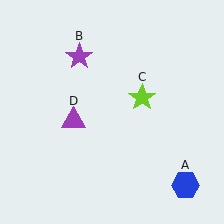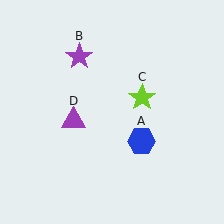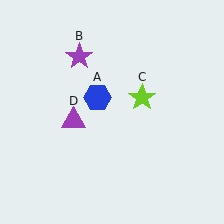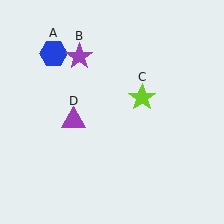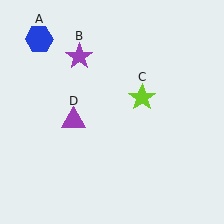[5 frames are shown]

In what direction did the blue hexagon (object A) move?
The blue hexagon (object A) moved up and to the left.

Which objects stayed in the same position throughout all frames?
Purple star (object B) and lime star (object C) and purple triangle (object D) remained stationary.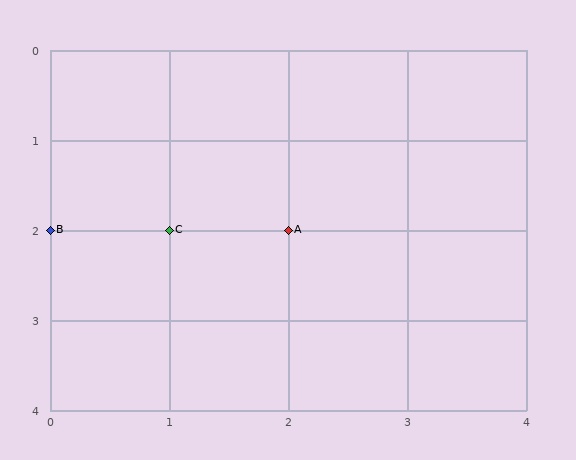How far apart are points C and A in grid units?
Points C and A are 1 column apart.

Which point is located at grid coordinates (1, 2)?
Point C is at (1, 2).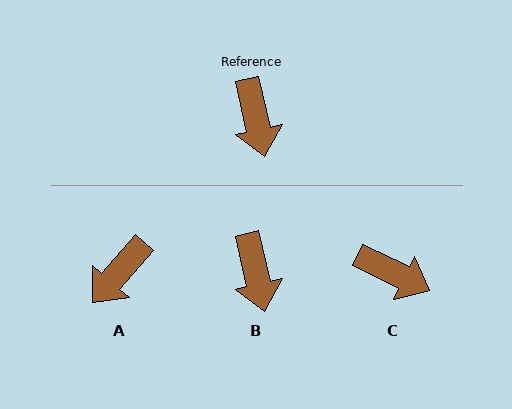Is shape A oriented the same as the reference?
No, it is off by about 53 degrees.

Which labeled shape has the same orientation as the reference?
B.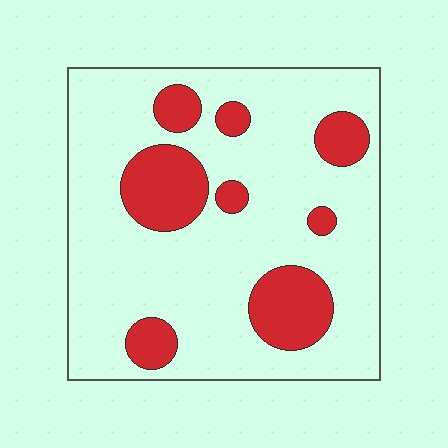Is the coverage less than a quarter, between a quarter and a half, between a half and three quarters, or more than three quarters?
Less than a quarter.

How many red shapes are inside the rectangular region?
8.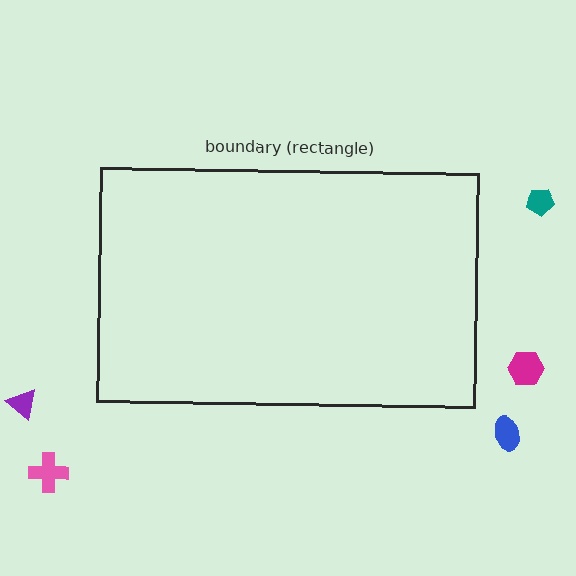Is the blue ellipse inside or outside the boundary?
Outside.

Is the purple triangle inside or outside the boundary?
Outside.